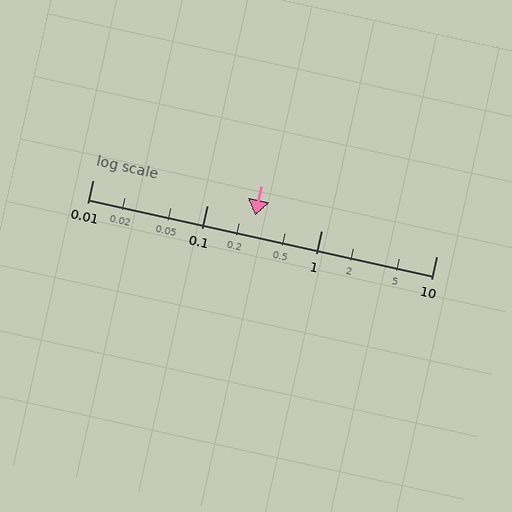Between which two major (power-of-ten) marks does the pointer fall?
The pointer is between 0.1 and 1.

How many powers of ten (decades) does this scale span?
The scale spans 3 decades, from 0.01 to 10.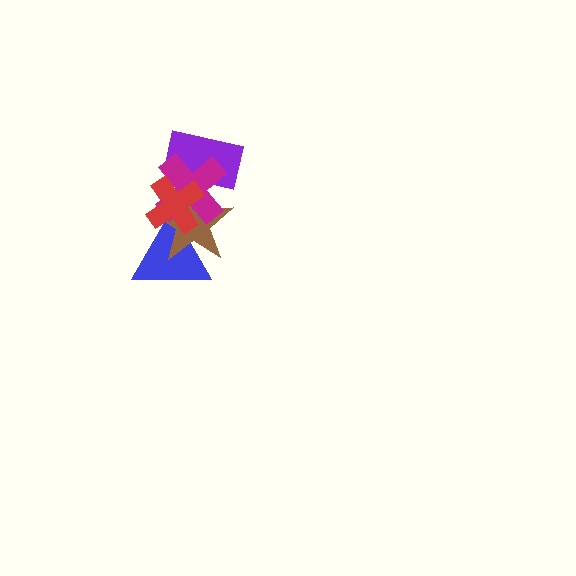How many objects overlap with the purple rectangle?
3 objects overlap with the purple rectangle.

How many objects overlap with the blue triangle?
3 objects overlap with the blue triangle.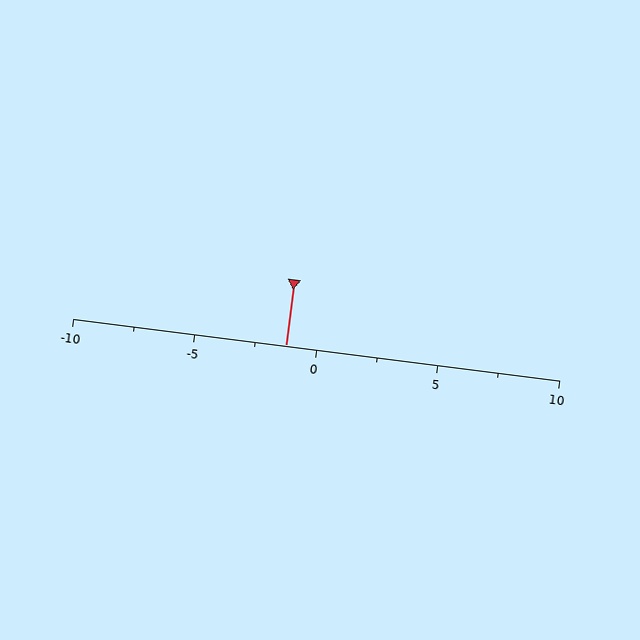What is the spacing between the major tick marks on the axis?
The major ticks are spaced 5 apart.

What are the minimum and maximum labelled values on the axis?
The axis runs from -10 to 10.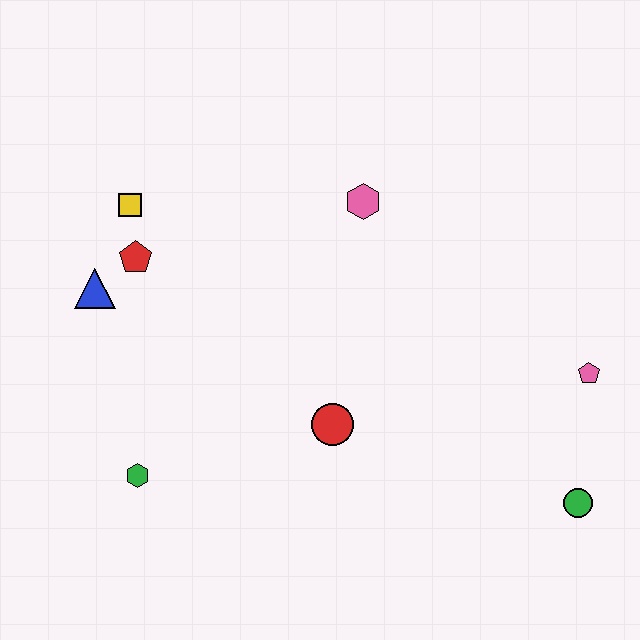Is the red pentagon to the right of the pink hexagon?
No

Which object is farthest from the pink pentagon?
The blue triangle is farthest from the pink pentagon.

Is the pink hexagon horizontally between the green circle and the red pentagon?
Yes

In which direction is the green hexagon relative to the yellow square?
The green hexagon is below the yellow square.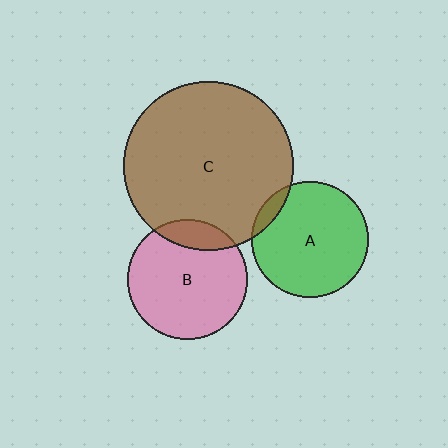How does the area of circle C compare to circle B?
Approximately 2.0 times.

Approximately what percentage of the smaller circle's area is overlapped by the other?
Approximately 15%.